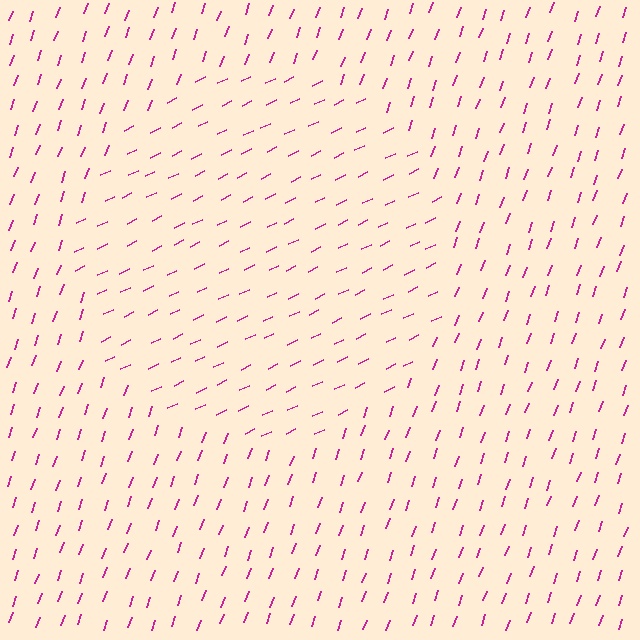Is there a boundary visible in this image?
Yes, there is a texture boundary formed by a change in line orientation.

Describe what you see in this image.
The image is filled with small magenta line segments. A circle region in the image has lines oriented differently from the surrounding lines, creating a visible texture boundary.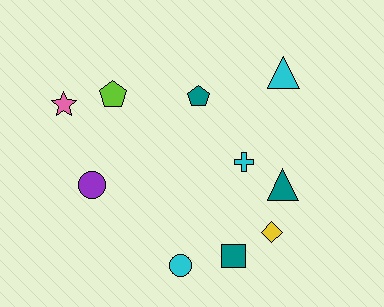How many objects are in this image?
There are 10 objects.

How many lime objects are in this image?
There is 1 lime object.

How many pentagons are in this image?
There are 2 pentagons.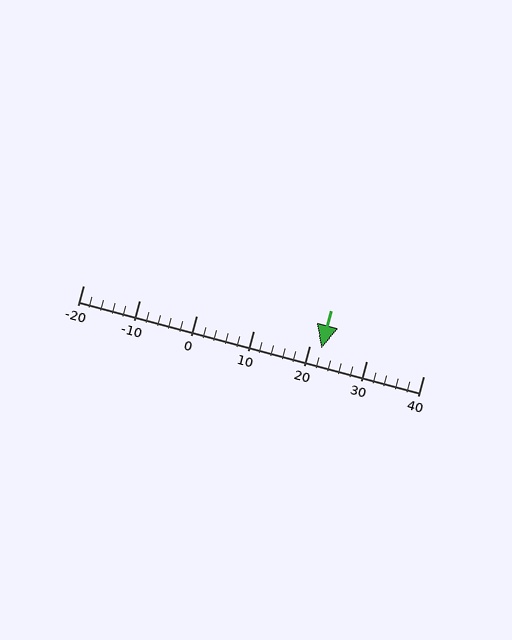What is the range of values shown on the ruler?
The ruler shows values from -20 to 40.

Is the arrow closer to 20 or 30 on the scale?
The arrow is closer to 20.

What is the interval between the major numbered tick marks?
The major tick marks are spaced 10 units apart.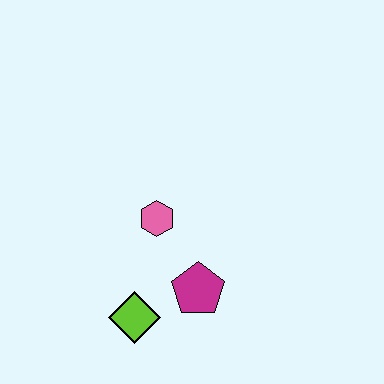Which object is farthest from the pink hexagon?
The lime diamond is farthest from the pink hexagon.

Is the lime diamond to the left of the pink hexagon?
Yes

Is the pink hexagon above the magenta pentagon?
Yes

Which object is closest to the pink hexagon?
The magenta pentagon is closest to the pink hexagon.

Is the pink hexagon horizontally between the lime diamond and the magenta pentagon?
Yes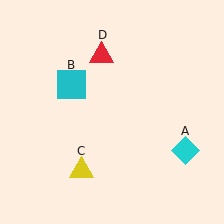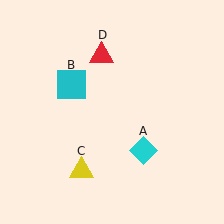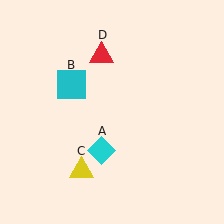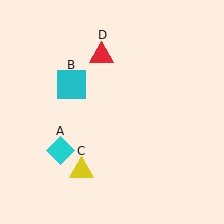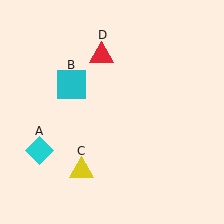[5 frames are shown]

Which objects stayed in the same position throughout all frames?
Cyan square (object B) and yellow triangle (object C) and red triangle (object D) remained stationary.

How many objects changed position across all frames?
1 object changed position: cyan diamond (object A).